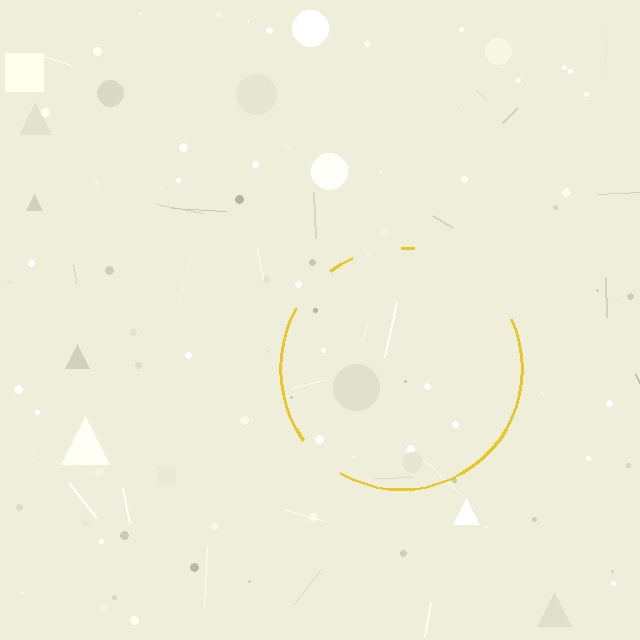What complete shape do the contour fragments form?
The contour fragments form a circle.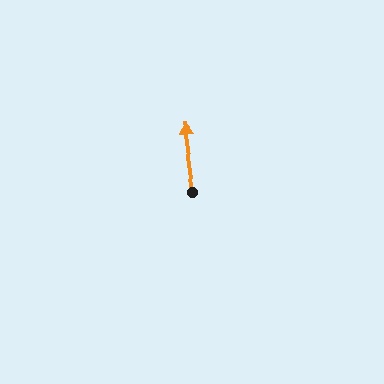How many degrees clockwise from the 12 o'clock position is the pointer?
Approximately 353 degrees.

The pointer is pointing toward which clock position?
Roughly 12 o'clock.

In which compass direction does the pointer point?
North.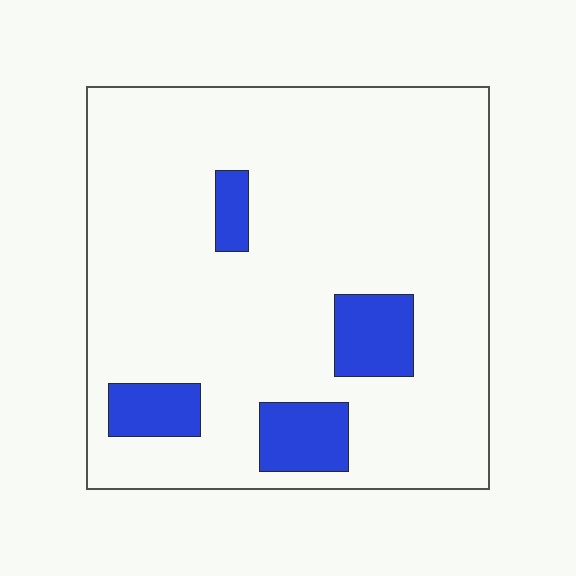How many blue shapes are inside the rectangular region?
4.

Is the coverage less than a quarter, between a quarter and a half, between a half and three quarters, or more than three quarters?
Less than a quarter.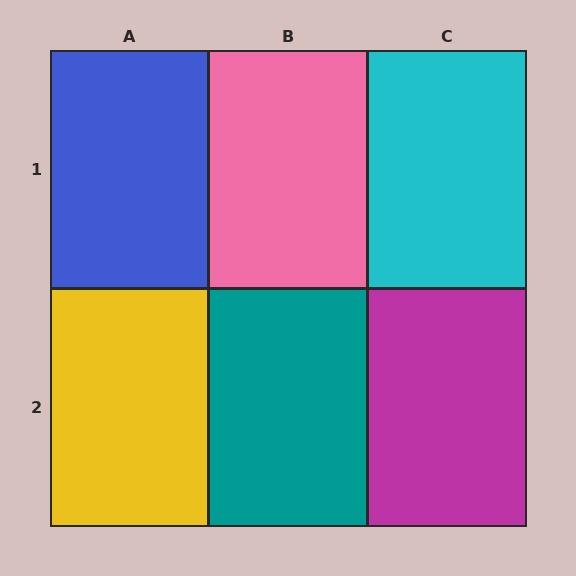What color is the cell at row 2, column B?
Teal.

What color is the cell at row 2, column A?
Yellow.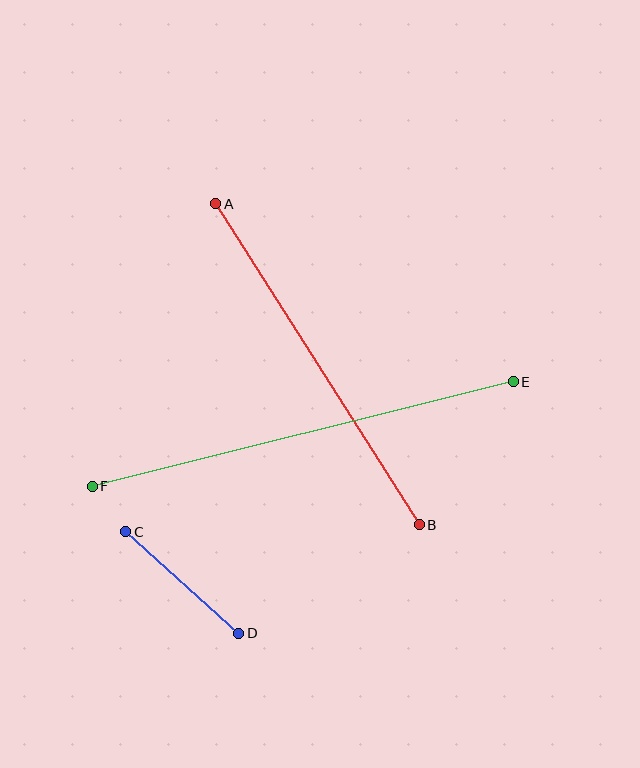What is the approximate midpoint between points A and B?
The midpoint is at approximately (317, 364) pixels.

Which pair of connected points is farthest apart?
Points E and F are farthest apart.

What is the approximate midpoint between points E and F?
The midpoint is at approximately (303, 434) pixels.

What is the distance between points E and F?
The distance is approximately 434 pixels.